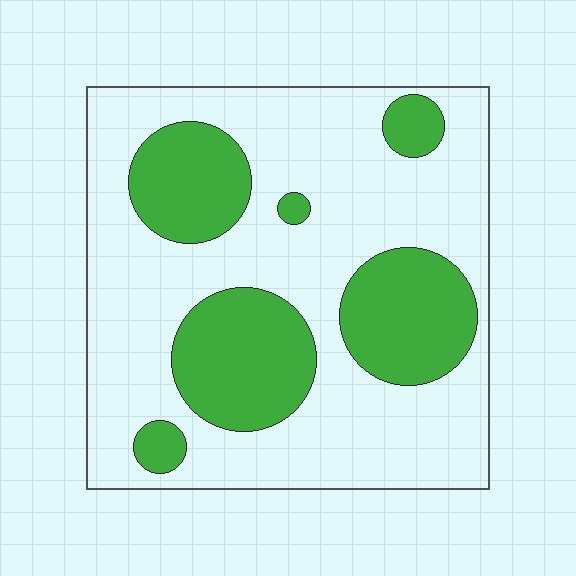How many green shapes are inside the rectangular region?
6.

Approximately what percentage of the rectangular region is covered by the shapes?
Approximately 30%.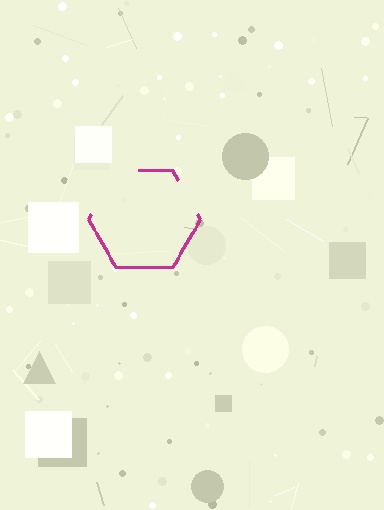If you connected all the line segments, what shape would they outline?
They would outline a hexagon.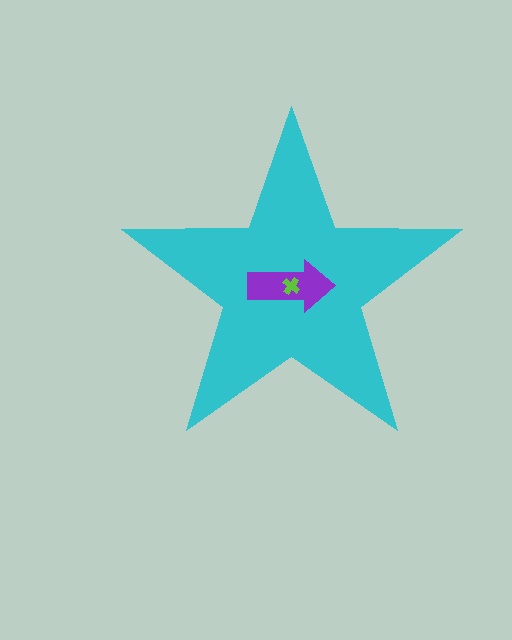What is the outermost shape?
The cyan star.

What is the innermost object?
The lime cross.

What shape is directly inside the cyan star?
The purple arrow.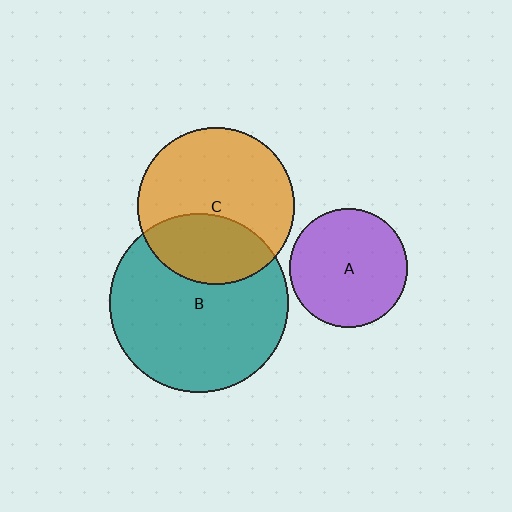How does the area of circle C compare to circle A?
Approximately 1.8 times.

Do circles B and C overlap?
Yes.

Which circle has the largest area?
Circle B (teal).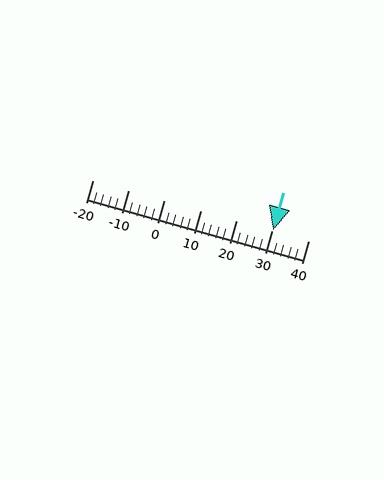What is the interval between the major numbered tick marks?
The major tick marks are spaced 10 units apart.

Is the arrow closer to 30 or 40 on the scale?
The arrow is closer to 30.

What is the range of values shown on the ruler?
The ruler shows values from -20 to 40.